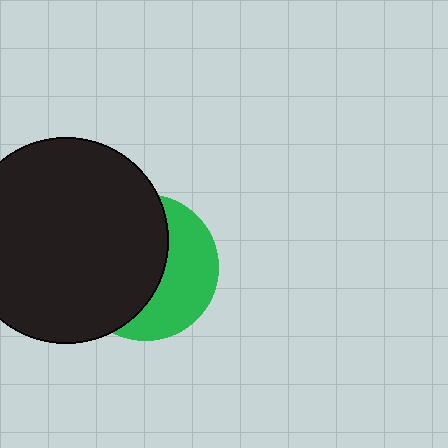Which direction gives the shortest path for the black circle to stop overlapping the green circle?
Moving left gives the shortest separation.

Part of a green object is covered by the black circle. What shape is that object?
It is a circle.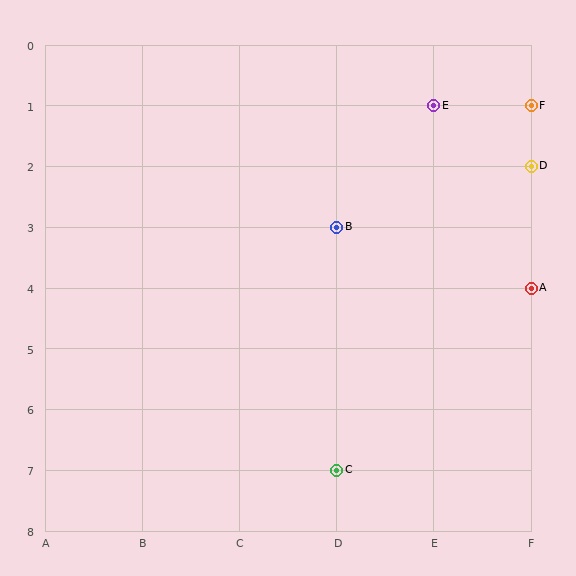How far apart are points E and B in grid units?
Points E and B are 1 column and 2 rows apart (about 2.2 grid units diagonally).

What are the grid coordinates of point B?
Point B is at grid coordinates (D, 3).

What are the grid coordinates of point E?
Point E is at grid coordinates (E, 1).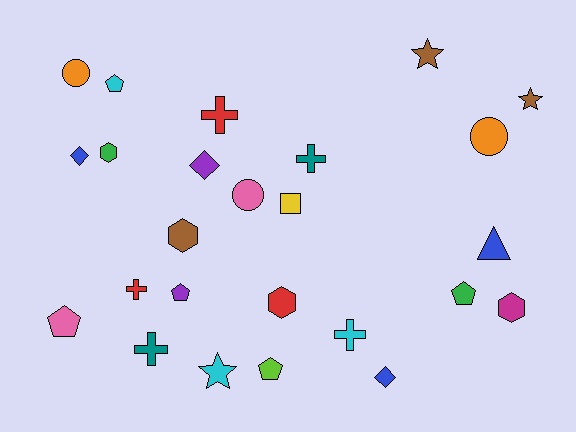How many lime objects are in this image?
There is 1 lime object.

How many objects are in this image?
There are 25 objects.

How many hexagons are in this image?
There are 4 hexagons.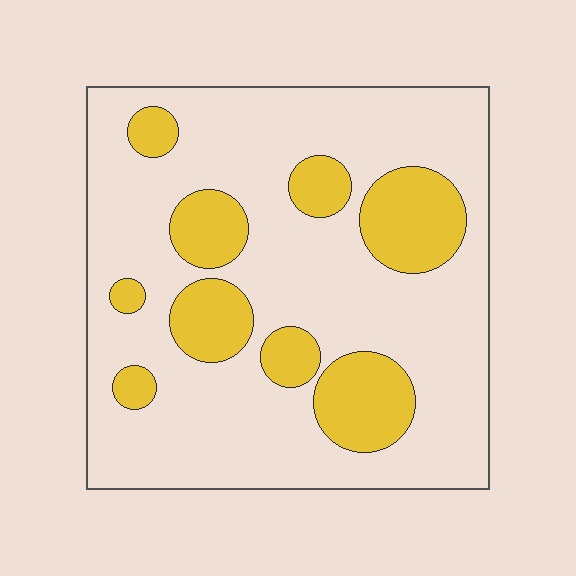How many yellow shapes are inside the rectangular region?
9.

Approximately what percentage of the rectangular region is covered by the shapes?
Approximately 25%.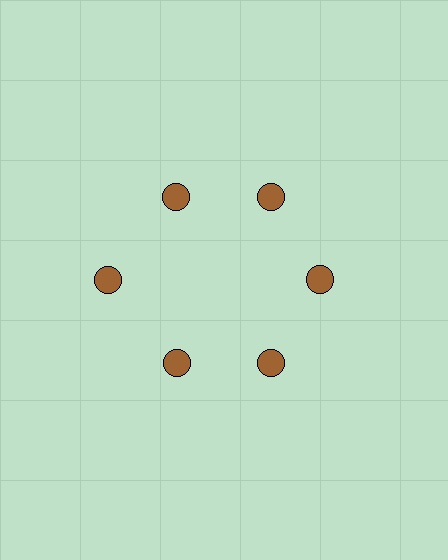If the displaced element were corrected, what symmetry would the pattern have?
It would have 6-fold rotational symmetry — the pattern would map onto itself every 60 degrees.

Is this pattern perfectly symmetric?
No. The 6 brown circles are arranged in a ring, but one element near the 9 o'clock position is pushed outward from the center, breaking the 6-fold rotational symmetry.